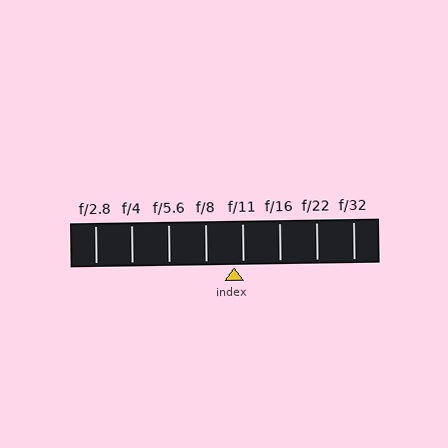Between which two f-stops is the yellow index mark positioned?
The index mark is between f/8 and f/11.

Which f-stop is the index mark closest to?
The index mark is closest to f/11.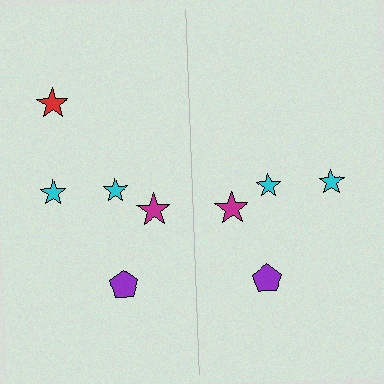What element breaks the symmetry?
A red star is missing from the right side.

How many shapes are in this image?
There are 9 shapes in this image.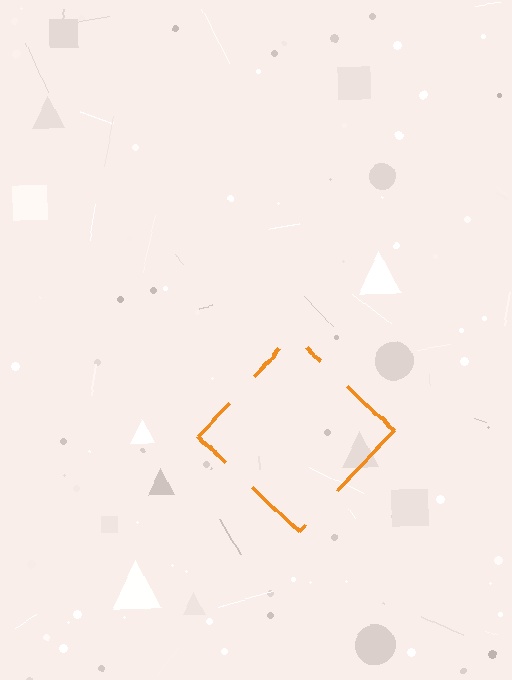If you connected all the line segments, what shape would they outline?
They would outline a diamond.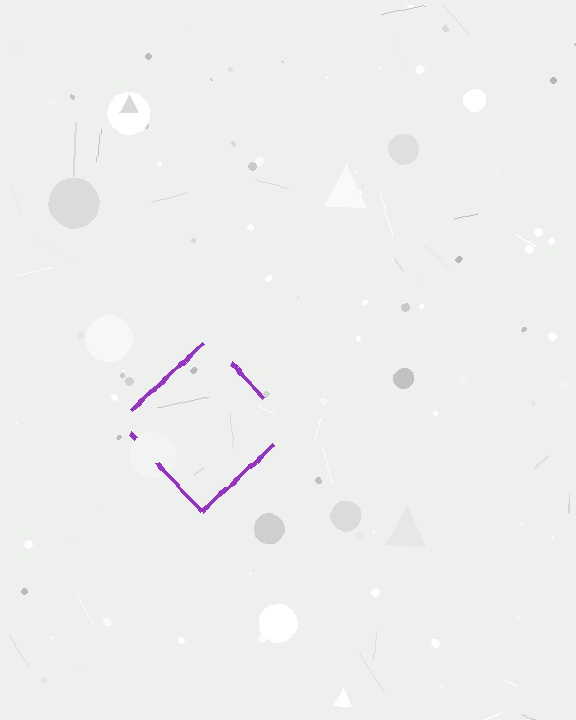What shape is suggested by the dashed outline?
The dashed outline suggests a diamond.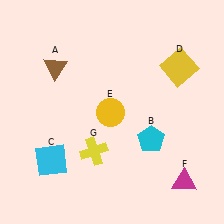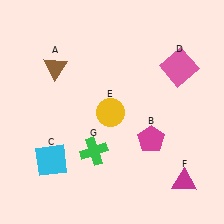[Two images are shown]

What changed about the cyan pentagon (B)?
In Image 1, B is cyan. In Image 2, it changed to magenta.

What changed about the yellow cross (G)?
In Image 1, G is yellow. In Image 2, it changed to green.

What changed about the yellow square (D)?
In Image 1, D is yellow. In Image 2, it changed to pink.